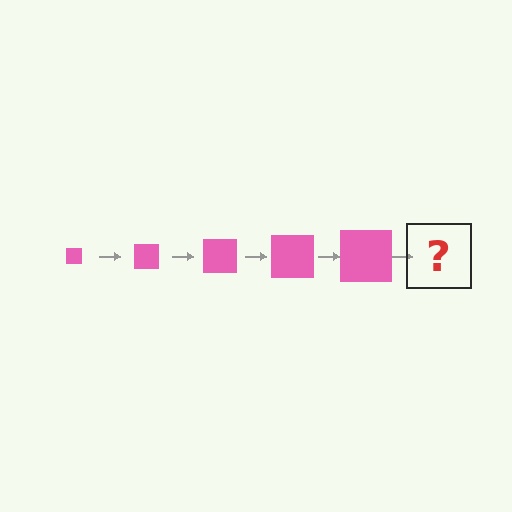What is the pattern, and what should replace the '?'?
The pattern is that the square gets progressively larger each step. The '?' should be a pink square, larger than the previous one.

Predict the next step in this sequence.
The next step is a pink square, larger than the previous one.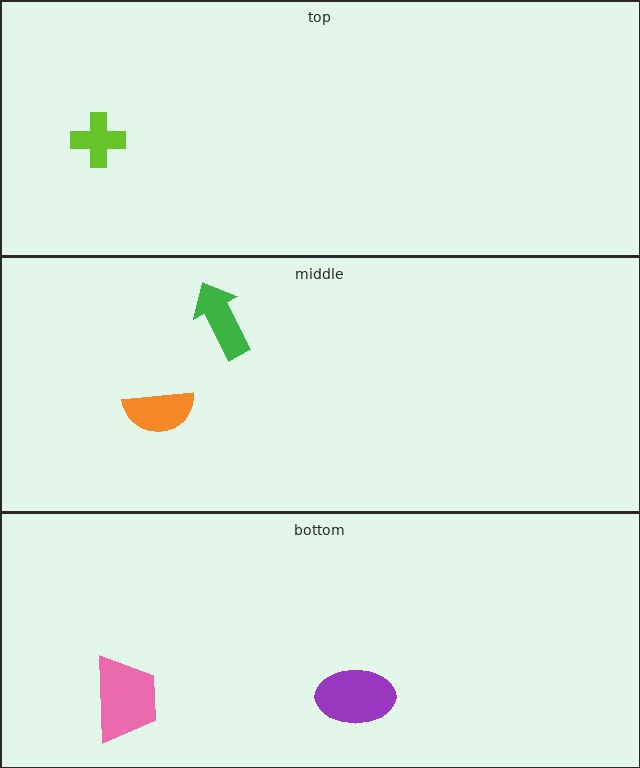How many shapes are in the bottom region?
2.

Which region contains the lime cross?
The top region.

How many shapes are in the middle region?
2.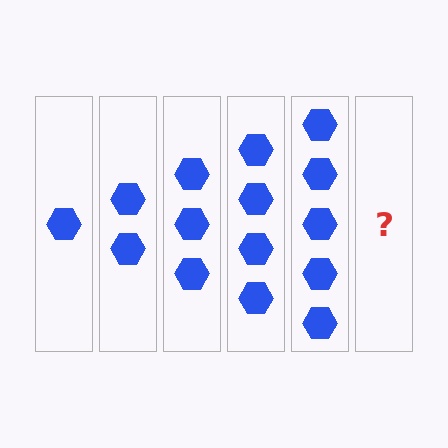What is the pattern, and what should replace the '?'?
The pattern is that each step adds one more hexagon. The '?' should be 6 hexagons.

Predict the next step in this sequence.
The next step is 6 hexagons.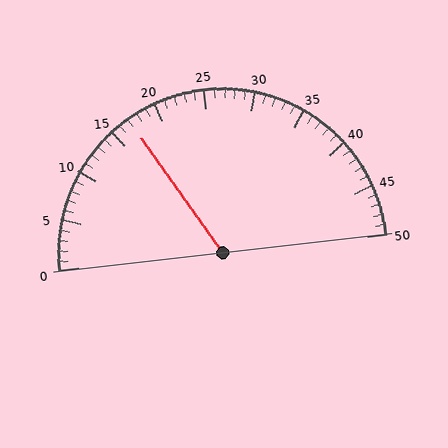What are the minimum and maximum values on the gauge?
The gauge ranges from 0 to 50.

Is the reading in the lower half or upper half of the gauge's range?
The reading is in the lower half of the range (0 to 50).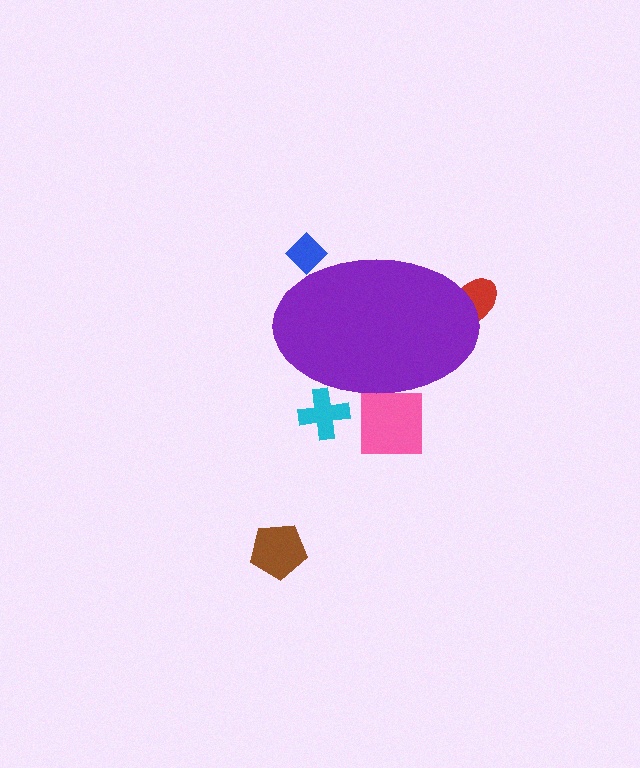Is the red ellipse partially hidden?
Yes, the red ellipse is partially hidden behind the purple ellipse.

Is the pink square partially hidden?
Yes, the pink square is partially hidden behind the purple ellipse.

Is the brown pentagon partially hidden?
No, the brown pentagon is fully visible.